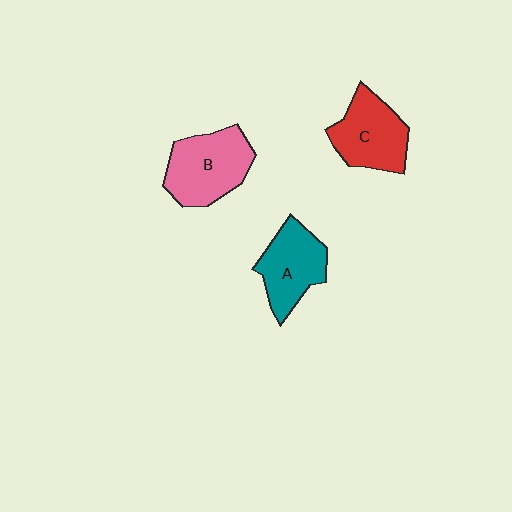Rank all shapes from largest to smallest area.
From largest to smallest: B (pink), C (red), A (teal).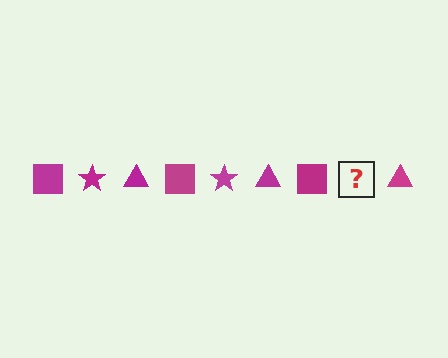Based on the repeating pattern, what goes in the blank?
The blank should be a magenta star.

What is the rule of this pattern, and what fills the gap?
The rule is that the pattern cycles through square, star, triangle shapes in magenta. The gap should be filled with a magenta star.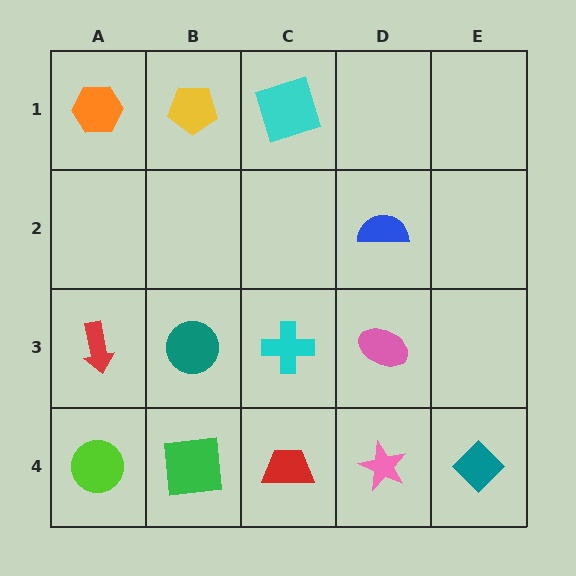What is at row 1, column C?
A cyan square.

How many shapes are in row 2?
1 shape.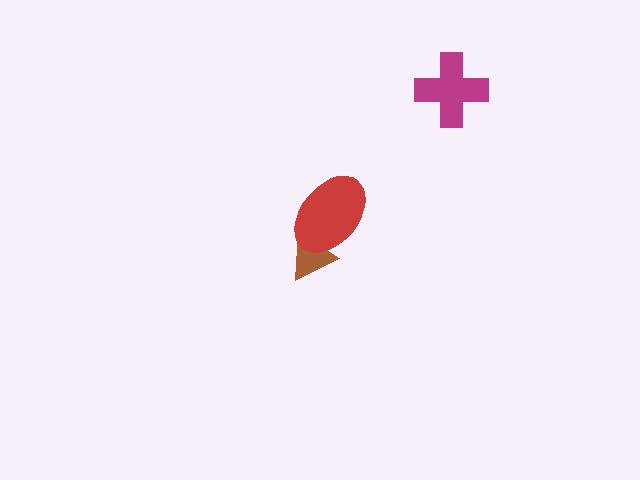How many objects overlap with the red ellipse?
1 object overlaps with the red ellipse.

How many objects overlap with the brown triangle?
1 object overlaps with the brown triangle.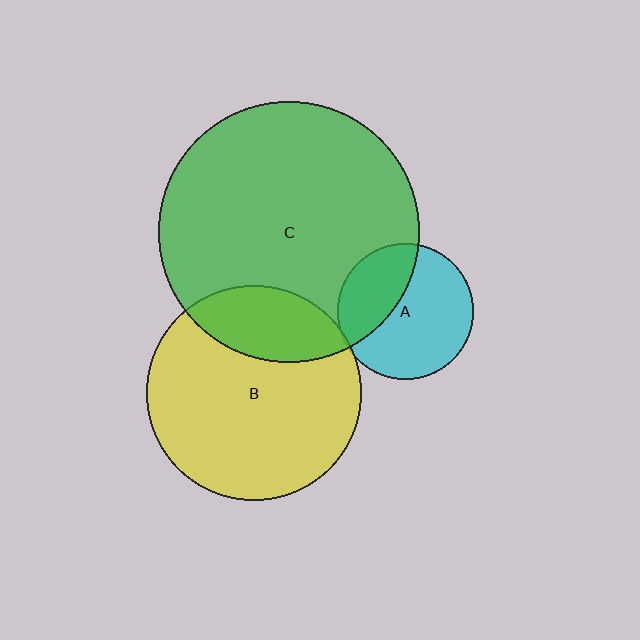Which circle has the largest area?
Circle C (green).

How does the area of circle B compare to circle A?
Approximately 2.5 times.